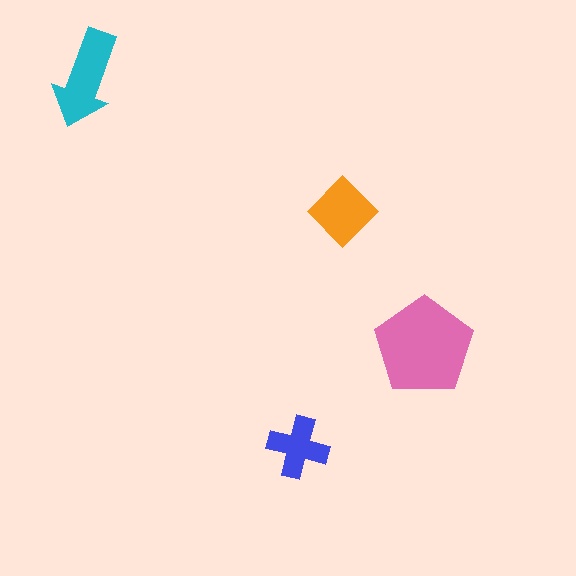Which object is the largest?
The pink pentagon.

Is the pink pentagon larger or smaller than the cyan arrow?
Larger.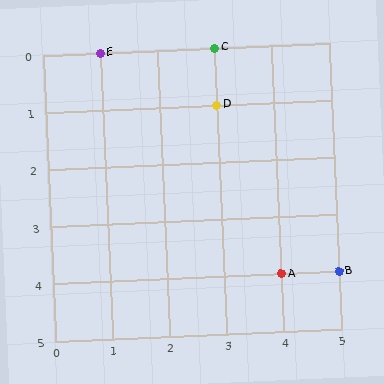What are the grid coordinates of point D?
Point D is at grid coordinates (3, 1).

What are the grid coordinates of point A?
Point A is at grid coordinates (4, 4).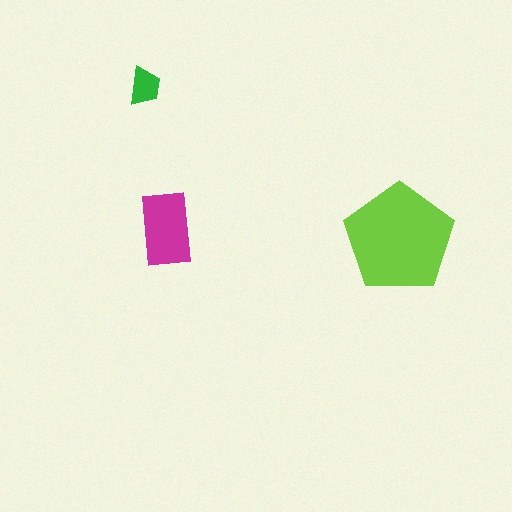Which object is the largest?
The lime pentagon.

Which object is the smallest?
The green trapezoid.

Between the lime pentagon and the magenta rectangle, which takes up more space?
The lime pentagon.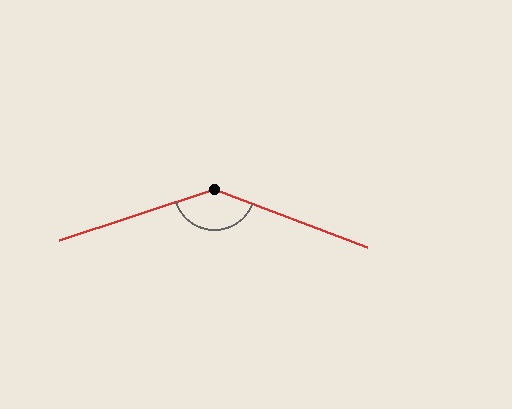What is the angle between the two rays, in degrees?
Approximately 141 degrees.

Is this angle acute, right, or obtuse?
It is obtuse.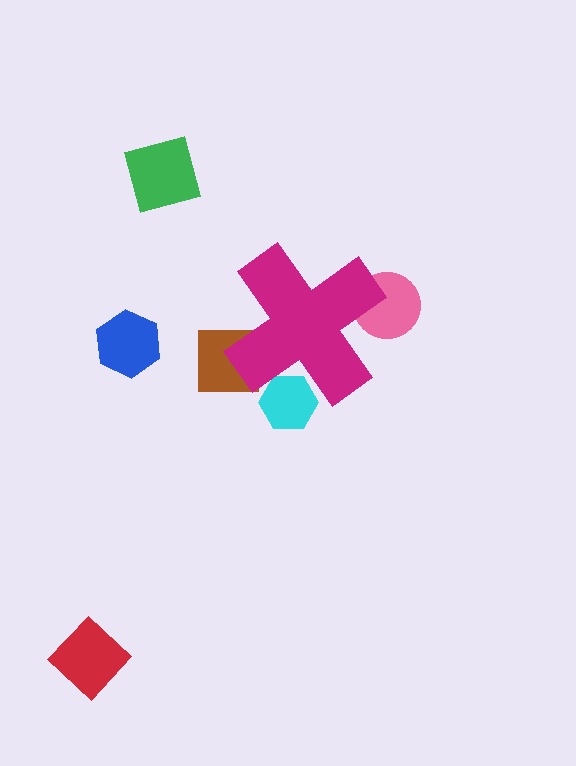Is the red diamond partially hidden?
No, the red diamond is fully visible.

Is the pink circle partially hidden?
Yes, the pink circle is partially hidden behind the magenta cross.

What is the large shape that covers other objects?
A magenta cross.